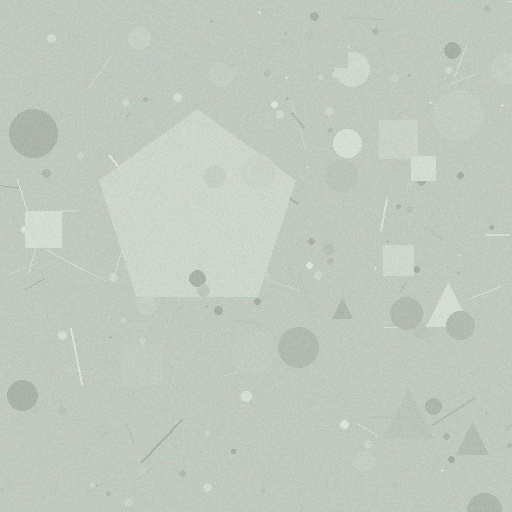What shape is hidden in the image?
A pentagon is hidden in the image.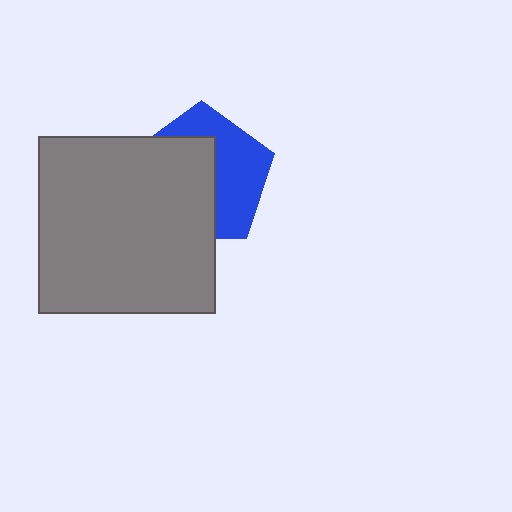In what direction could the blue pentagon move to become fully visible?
The blue pentagon could move toward the upper-right. That would shift it out from behind the gray square entirely.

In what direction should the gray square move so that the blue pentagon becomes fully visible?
The gray square should move toward the lower-left. That is the shortest direction to clear the overlap and leave the blue pentagon fully visible.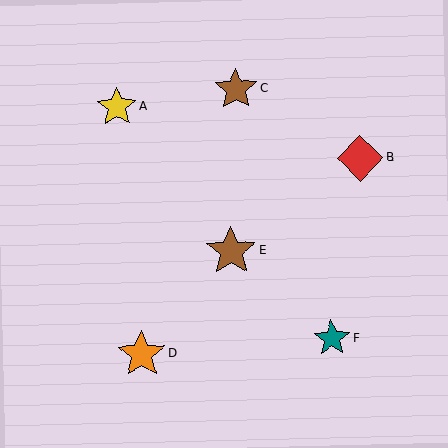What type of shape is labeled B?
Shape B is a red diamond.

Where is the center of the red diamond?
The center of the red diamond is at (360, 158).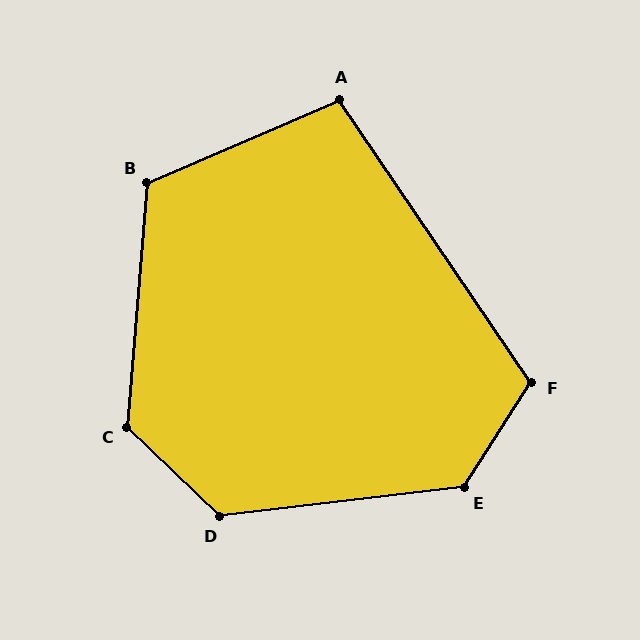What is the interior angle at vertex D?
Approximately 129 degrees (obtuse).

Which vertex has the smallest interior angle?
A, at approximately 101 degrees.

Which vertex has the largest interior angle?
E, at approximately 130 degrees.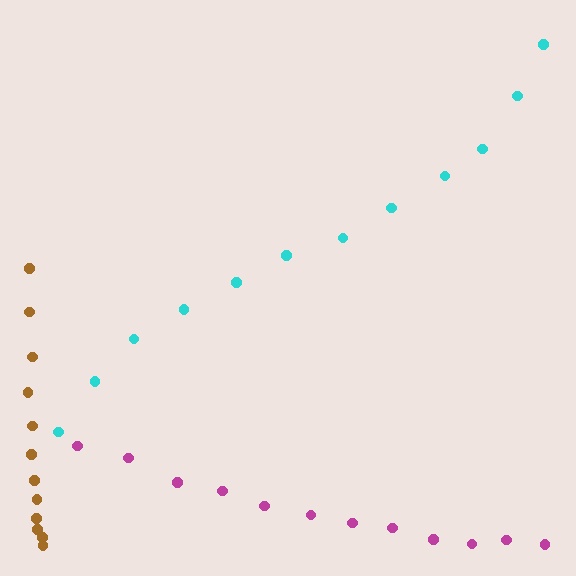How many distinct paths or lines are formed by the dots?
There are 3 distinct paths.